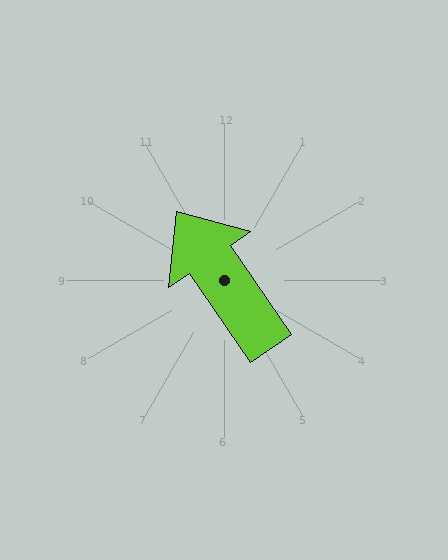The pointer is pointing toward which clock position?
Roughly 11 o'clock.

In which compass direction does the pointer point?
Northwest.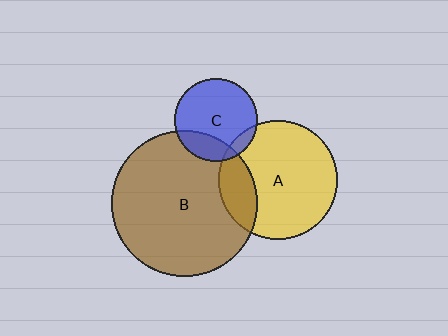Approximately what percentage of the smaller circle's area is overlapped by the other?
Approximately 10%.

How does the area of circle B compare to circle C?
Approximately 3.1 times.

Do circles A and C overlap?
Yes.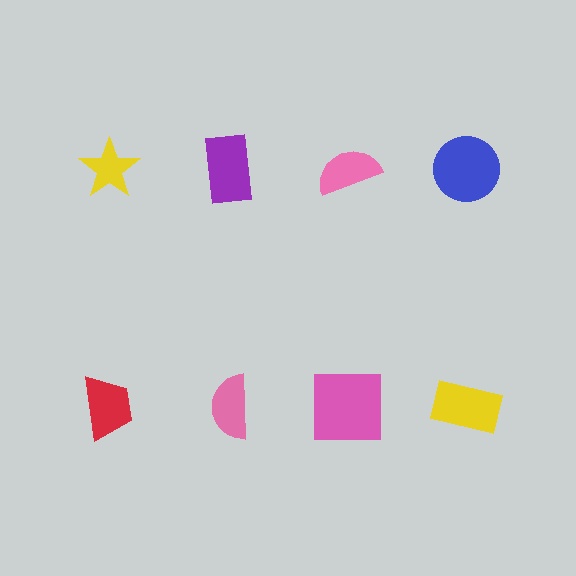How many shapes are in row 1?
4 shapes.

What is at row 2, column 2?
A pink semicircle.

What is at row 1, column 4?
A blue circle.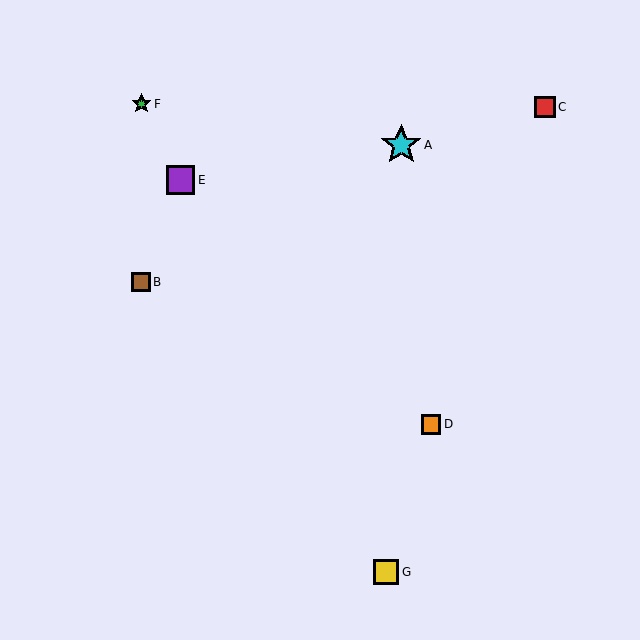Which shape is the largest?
The cyan star (labeled A) is the largest.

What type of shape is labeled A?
Shape A is a cyan star.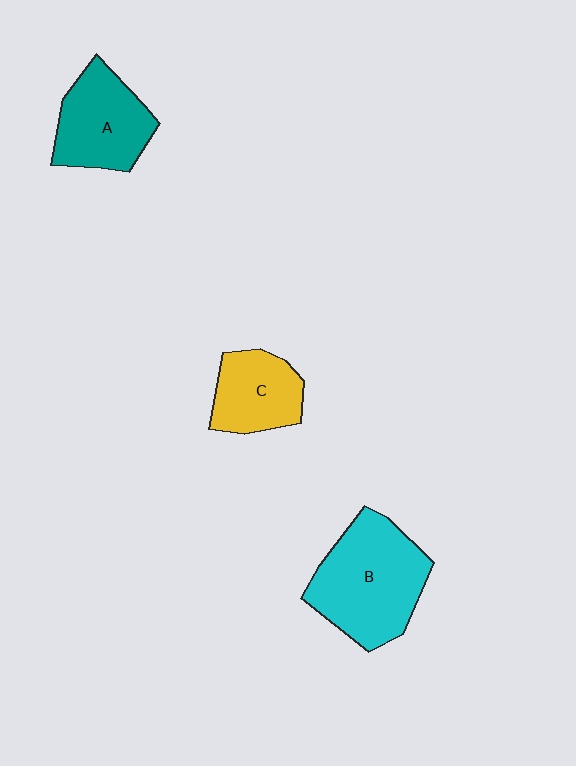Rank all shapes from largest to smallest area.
From largest to smallest: B (cyan), A (teal), C (yellow).